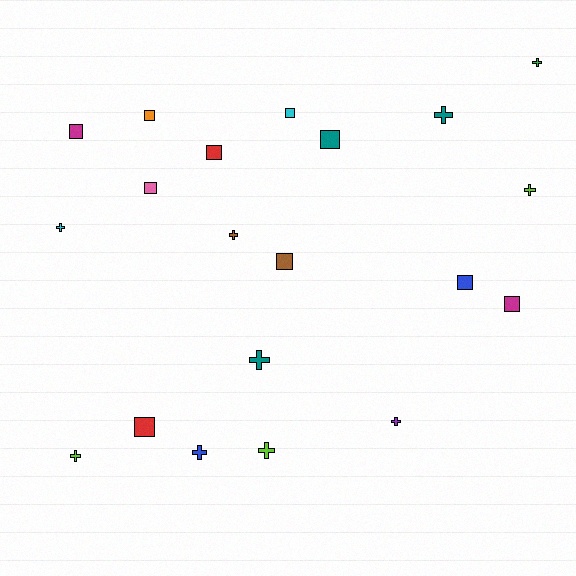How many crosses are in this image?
There are 10 crosses.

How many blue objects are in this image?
There are 2 blue objects.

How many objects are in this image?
There are 20 objects.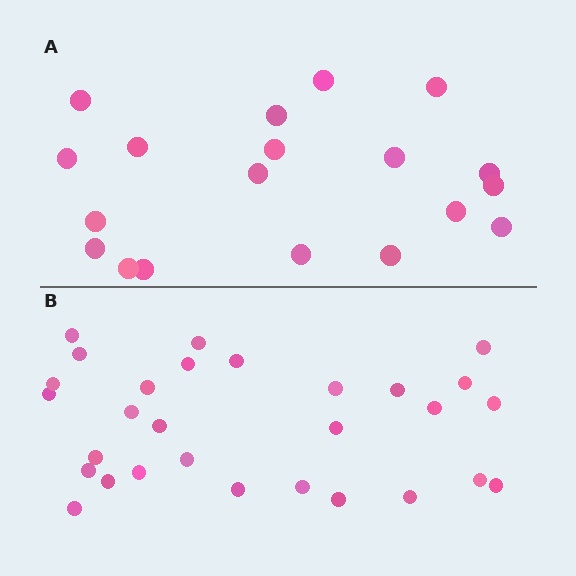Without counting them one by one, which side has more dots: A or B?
Region B (the bottom region) has more dots.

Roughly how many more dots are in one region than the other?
Region B has roughly 10 or so more dots than region A.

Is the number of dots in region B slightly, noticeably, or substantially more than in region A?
Region B has substantially more. The ratio is roughly 1.5 to 1.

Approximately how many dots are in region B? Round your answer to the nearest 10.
About 30 dots. (The exact count is 29, which rounds to 30.)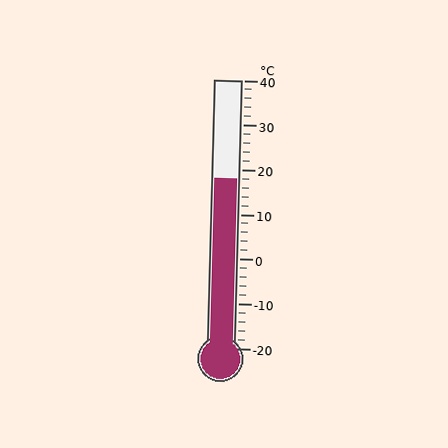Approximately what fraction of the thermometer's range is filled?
The thermometer is filled to approximately 65% of its range.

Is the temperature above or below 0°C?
The temperature is above 0°C.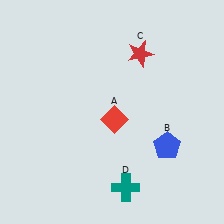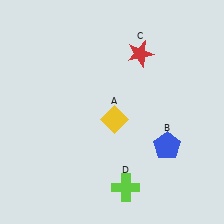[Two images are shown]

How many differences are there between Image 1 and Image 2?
There are 2 differences between the two images.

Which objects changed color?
A changed from red to yellow. D changed from teal to lime.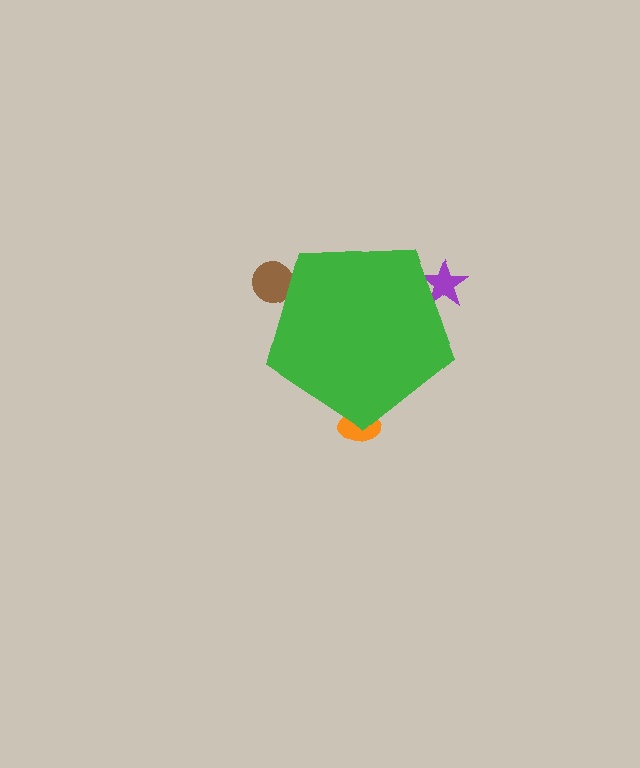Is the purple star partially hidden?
Yes, the purple star is partially hidden behind the green pentagon.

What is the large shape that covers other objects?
A green pentagon.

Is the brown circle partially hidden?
Yes, the brown circle is partially hidden behind the green pentagon.